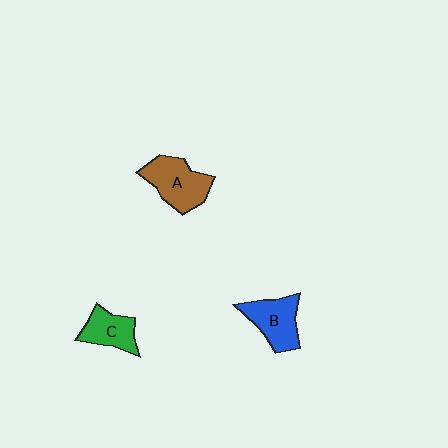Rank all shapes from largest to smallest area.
From largest to smallest: A (brown), B (blue), C (green).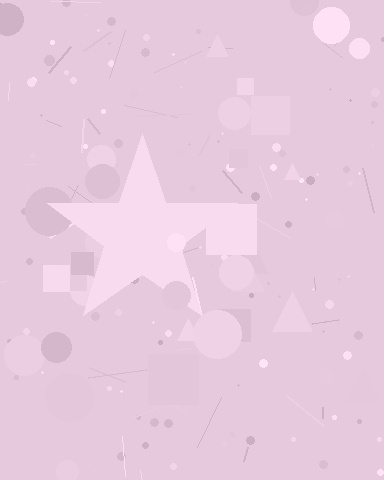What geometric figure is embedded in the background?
A star is embedded in the background.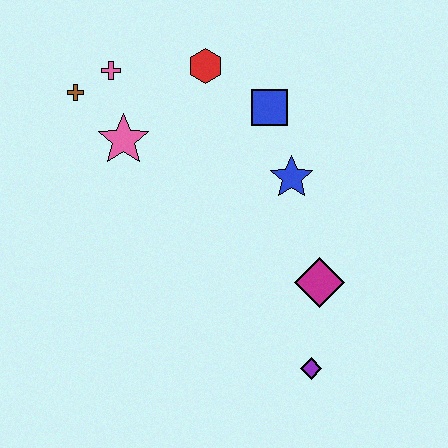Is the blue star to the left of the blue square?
No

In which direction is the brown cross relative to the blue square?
The brown cross is to the left of the blue square.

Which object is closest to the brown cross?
The pink cross is closest to the brown cross.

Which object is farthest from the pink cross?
The purple diamond is farthest from the pink cross.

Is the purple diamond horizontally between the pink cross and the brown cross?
No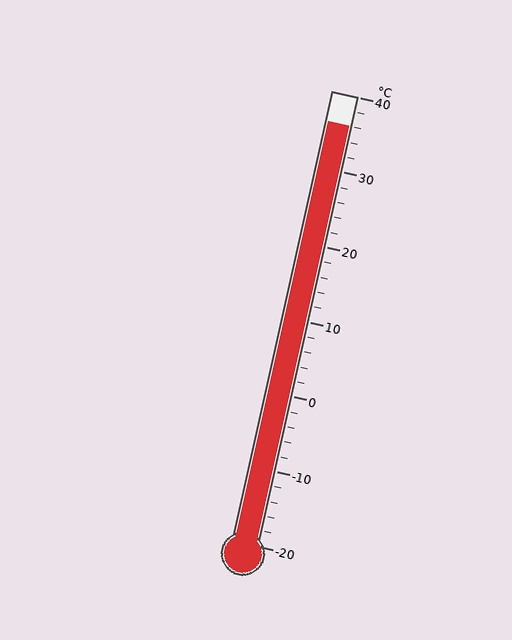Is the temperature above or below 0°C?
The temperature is above 0°C.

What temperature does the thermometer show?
The thermometer shows approximately 36°C.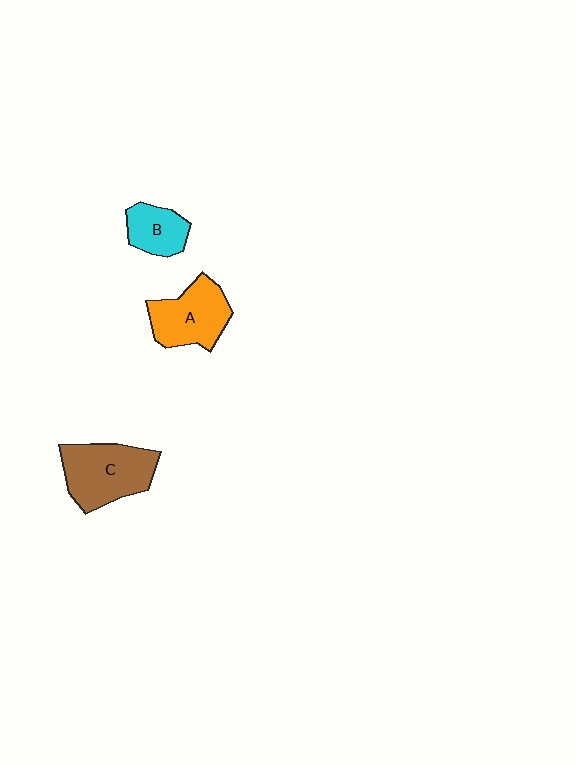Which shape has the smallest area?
Shape B (cyan).